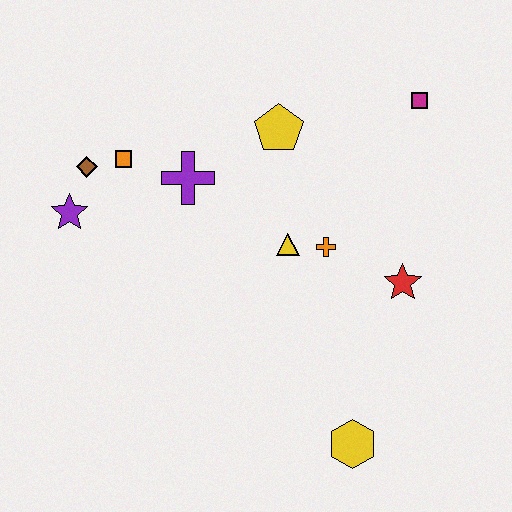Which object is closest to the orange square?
The brown diamond is closest to the orange square.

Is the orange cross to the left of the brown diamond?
No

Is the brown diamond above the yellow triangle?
Yes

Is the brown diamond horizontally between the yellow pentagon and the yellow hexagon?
No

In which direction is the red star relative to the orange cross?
The red star is to the right of the orange cross.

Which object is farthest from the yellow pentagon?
The yellow hexagon is farthest from the yellow pentagon.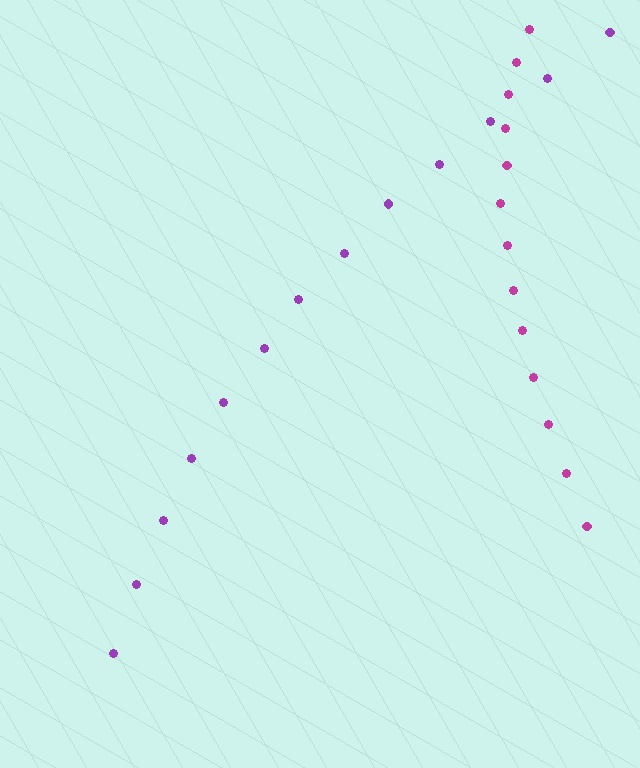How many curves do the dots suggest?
There are 2 distinct paths.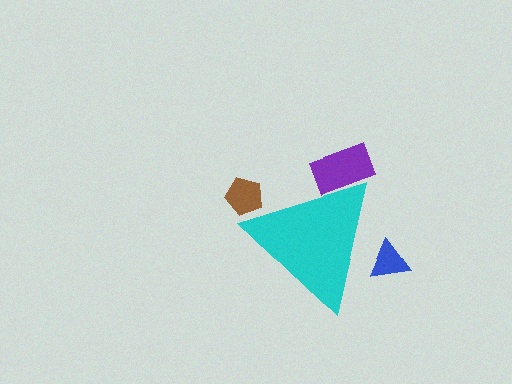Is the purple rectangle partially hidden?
Yes, the purple rectangle is partially hidden behind the cyan triangle.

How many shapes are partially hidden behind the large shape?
3 shapes are partially hidden.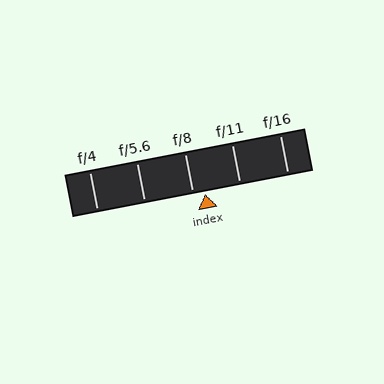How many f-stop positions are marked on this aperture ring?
There are 5 f-stop positions marked.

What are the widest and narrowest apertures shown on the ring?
The widest aperture shown is f/4 and the narrowest is f/16.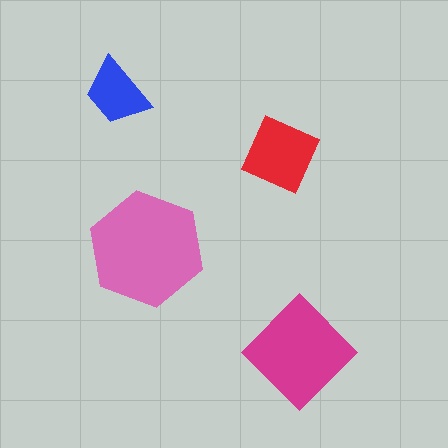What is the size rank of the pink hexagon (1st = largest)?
1st.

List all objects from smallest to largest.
The blue trapezoid, the red square, the magenta diamond, the pink hexagon.